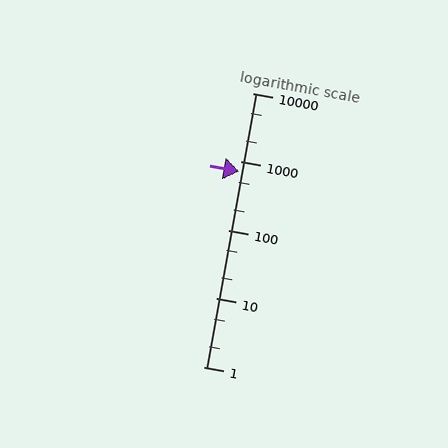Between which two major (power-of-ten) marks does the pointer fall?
The pointer is between 100 and 1000.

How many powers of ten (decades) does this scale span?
The scale spans 4 decades, from 1 to 10000.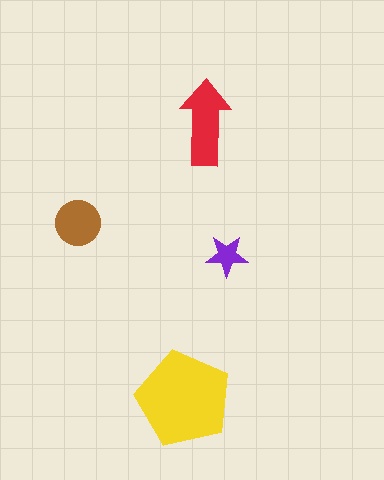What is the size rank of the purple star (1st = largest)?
4th.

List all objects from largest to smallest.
The yellow pentagon, the red arrow, the brown circle, the purple star.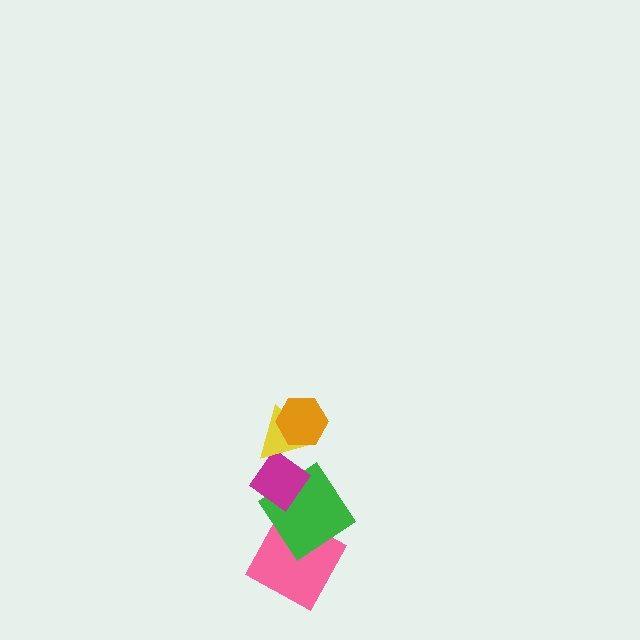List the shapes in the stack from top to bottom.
From top to bottom: the orange hexagon, the yellow triangle, the magenta diamond, the green diamond, the pink square.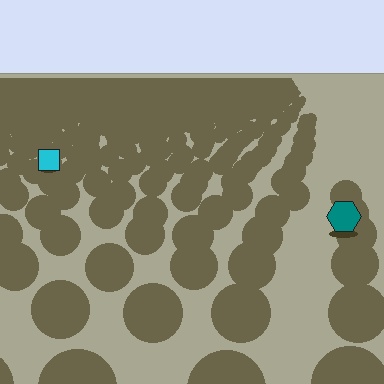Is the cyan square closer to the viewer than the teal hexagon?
No. The teal hexagon is closer — you can tell from the texture gradient: the ground texture is coarser near it.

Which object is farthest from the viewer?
The cyan square is farthest from the viewer. It appears smaller and the ground texture around it is denser.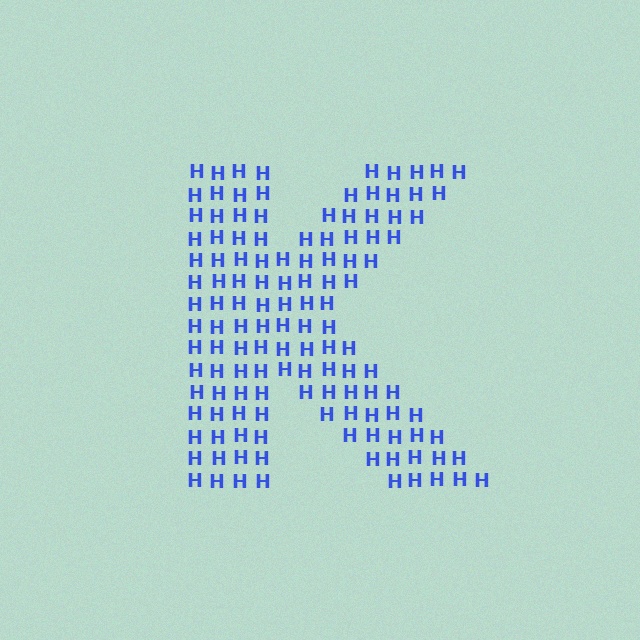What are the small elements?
The small elements are letter H's.